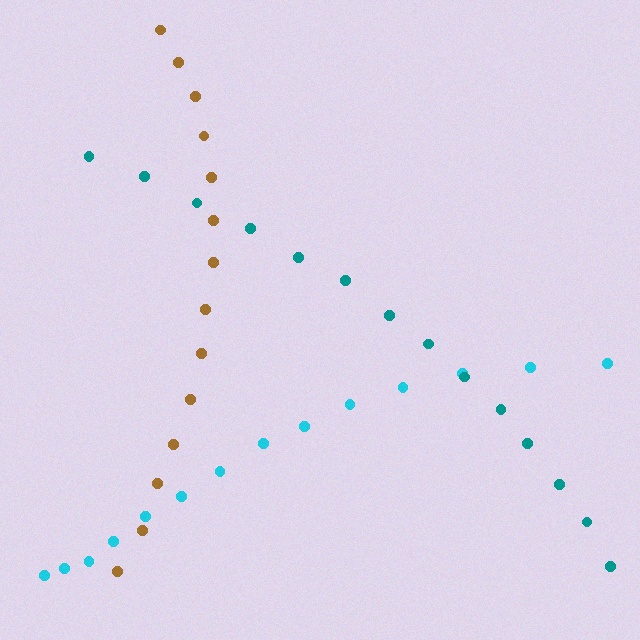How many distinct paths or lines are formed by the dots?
There are 3 distinct paths.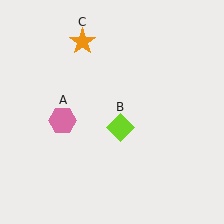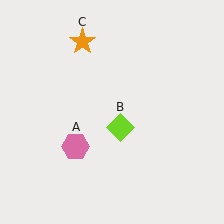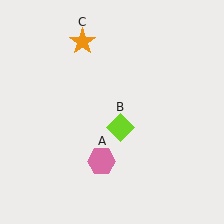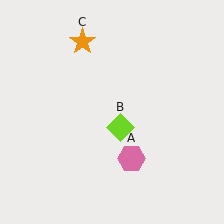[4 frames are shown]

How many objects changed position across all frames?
1 object changed position: pink hexagon (object A).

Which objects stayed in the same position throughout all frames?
Lime diamond (object B) and orange star (object C) remained stationary.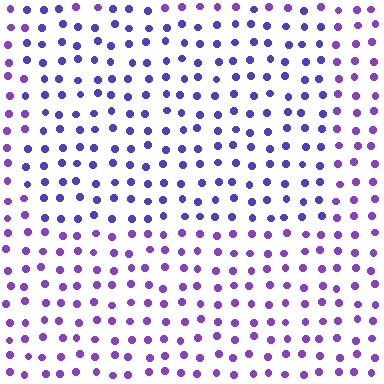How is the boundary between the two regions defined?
The boundary is defined purely by a slight shift in hue (about 28 degrees). Spacing, size, and orientation are identical on both sides.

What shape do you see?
I see a rectangle.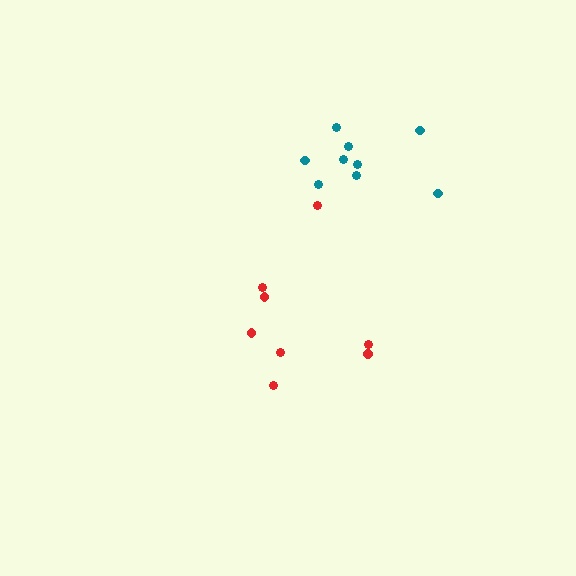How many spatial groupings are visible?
There are 2 spatial groupings.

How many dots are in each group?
Group 1: 8 dots, Group 2: 9 dots (17 total).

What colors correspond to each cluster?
The clusters are colored: red, teal.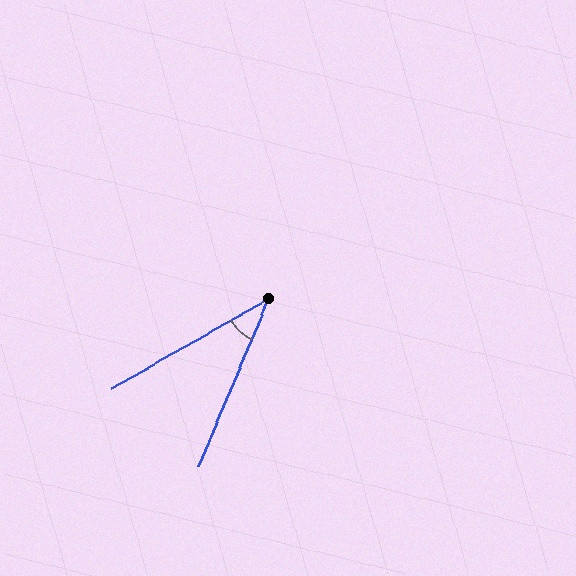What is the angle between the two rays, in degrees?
Approximately 38 degrees.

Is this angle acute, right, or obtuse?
It is acute.